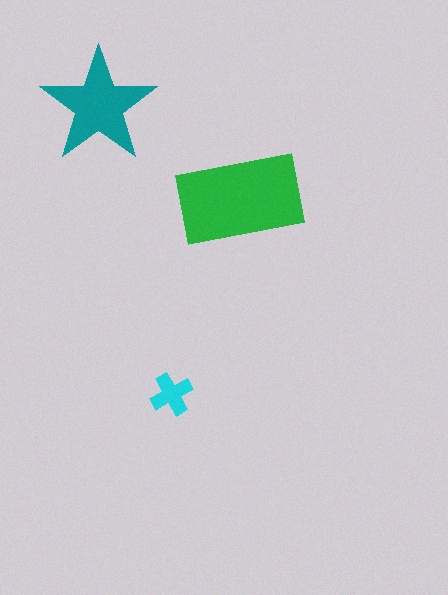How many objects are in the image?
There are 3 objects in the image.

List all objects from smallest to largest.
The cyan cross, the teal star, the green rectangle.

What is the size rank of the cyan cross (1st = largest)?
3rd.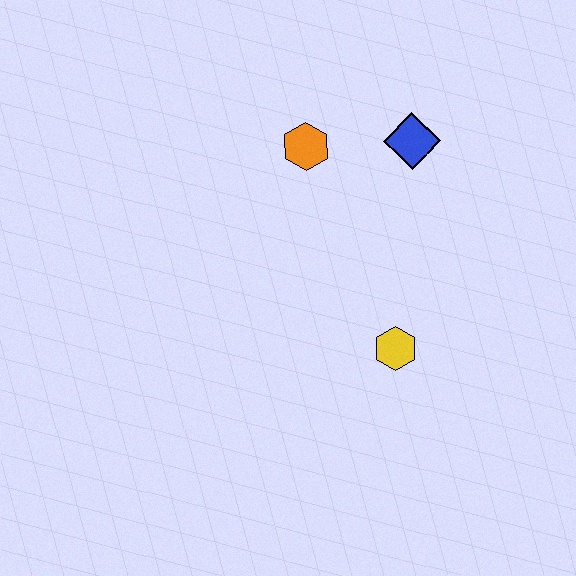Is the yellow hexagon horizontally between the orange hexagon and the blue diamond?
Yes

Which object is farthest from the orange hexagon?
The yellow hexagon is farthest from the orange hexagon.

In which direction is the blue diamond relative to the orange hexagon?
The blue diamond is to the right of the orange hexagon.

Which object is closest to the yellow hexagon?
The blue diamond is closest to the yellow hexagon.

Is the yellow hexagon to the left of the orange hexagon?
No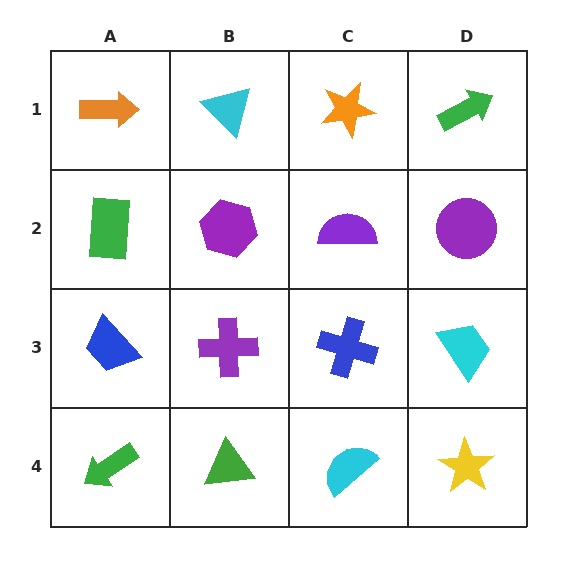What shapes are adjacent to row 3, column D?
A purple circle (row 2, column D), a yellow star (row 4, column D), a blue cross (row 3, column C).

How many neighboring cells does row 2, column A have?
3.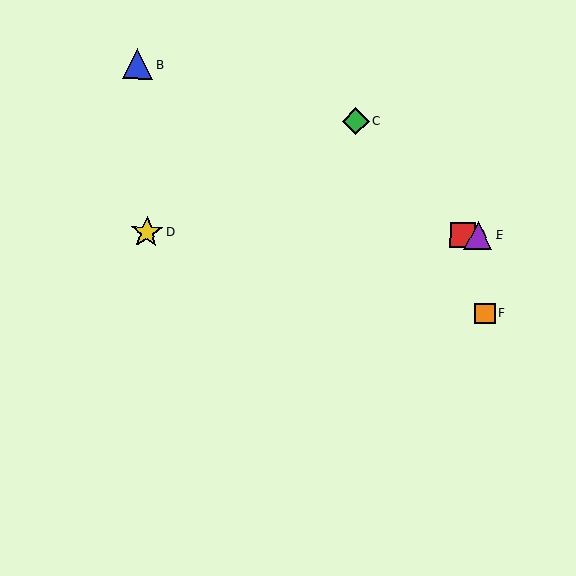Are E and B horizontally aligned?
No, E is at y≈235 and B is at y≈64.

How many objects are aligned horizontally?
3 objects (A, D, E) are aligned horizontally.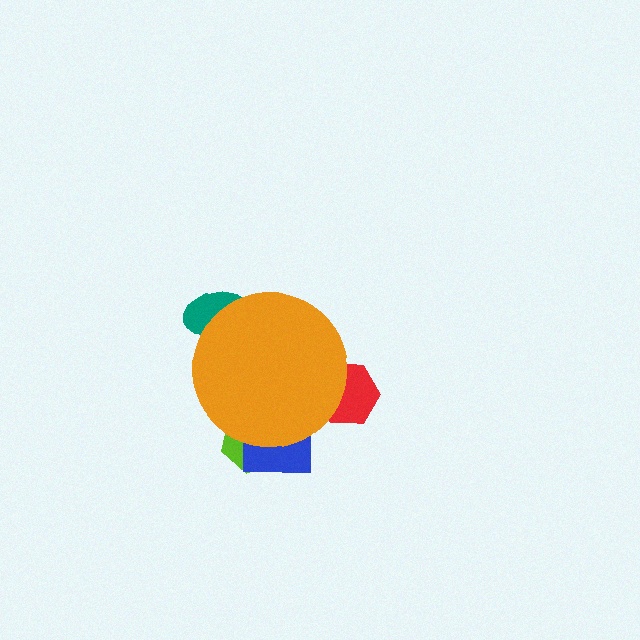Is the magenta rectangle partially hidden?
Yes, the magenta rectangle is partially hidden behind the orange circle.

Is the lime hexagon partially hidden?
Yes, the lime hexagon is partially hidden behind the orange circle.